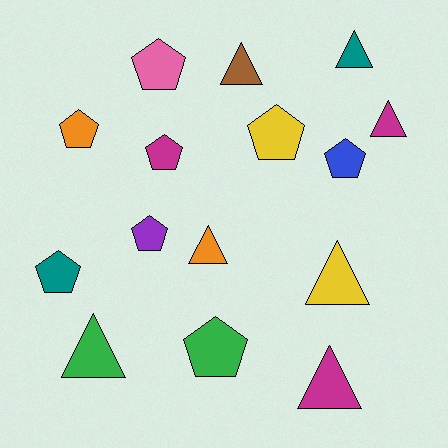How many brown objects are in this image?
There is 1 brown object.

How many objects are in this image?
There are 15 objects.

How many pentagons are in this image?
There are 8 pentagons.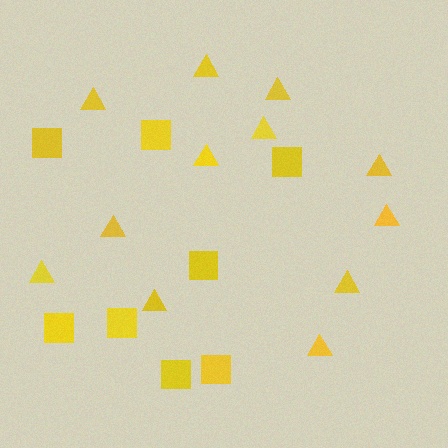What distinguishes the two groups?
There are 2 groups: one group of triangles (12) and one group of squares (8).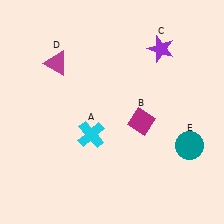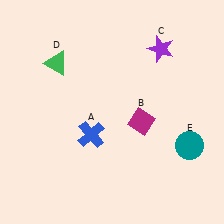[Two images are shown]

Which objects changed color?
A changed from cyan to blue. D changed from magenta to green.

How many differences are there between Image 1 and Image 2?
There are 2 differences between the two images.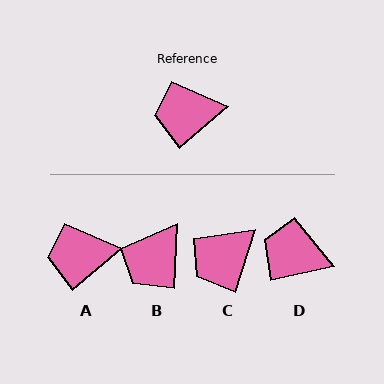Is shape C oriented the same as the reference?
No, it is off by about 31 degrees.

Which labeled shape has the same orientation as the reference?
A.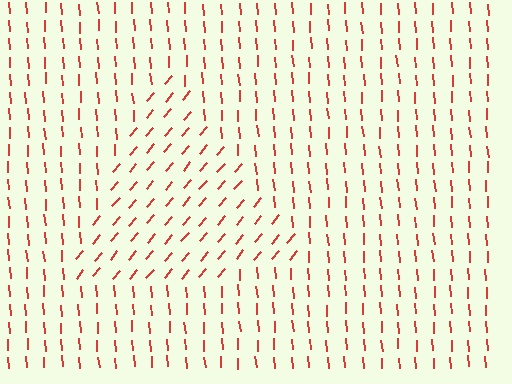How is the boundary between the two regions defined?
The boundary is defined purely by a change in line orientation (approximately 45 degrees difference). All lines are the same color and thickness.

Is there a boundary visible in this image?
Yes, there is a texture boundary formed by a change in line orientation.